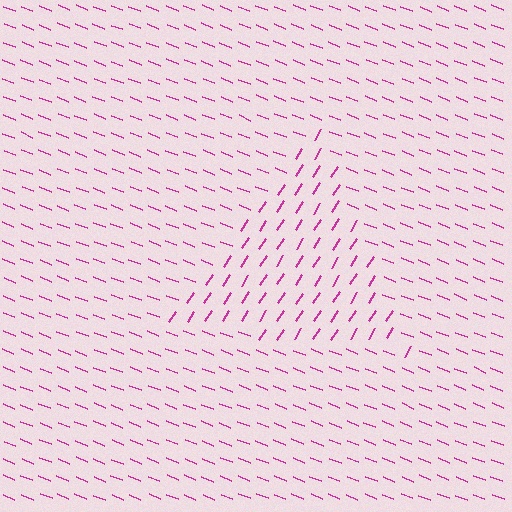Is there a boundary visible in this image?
Yes, there is a texture boundary formed by a change in line orientation.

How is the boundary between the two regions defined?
The boundary is defined purely by a change in line orientation (approximately 79 degrees difference). All lines are the same color and thickness.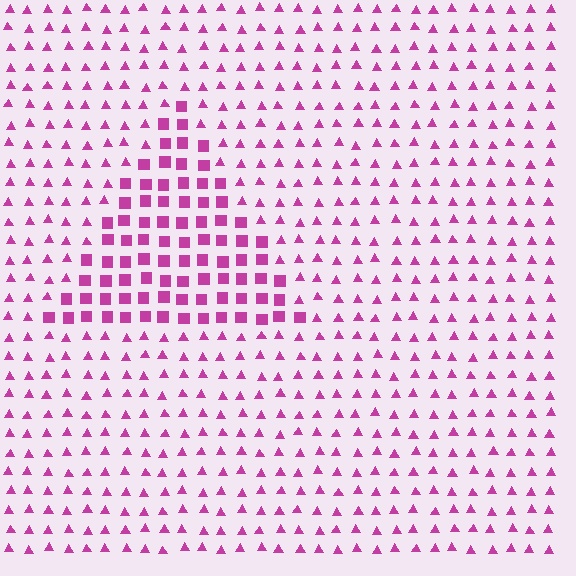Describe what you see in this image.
The image is filled with small magenta elements arranged in a uniform grid. A triangle-shaped region contains squares, while the surrounding area contains triangles. The boundary is defined purely by the change in element shape.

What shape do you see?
I see a triangle.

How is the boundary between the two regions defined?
The boundary is defined by a change in element shape: squares inside vs. triangles outside. All elements share the same color and spacing.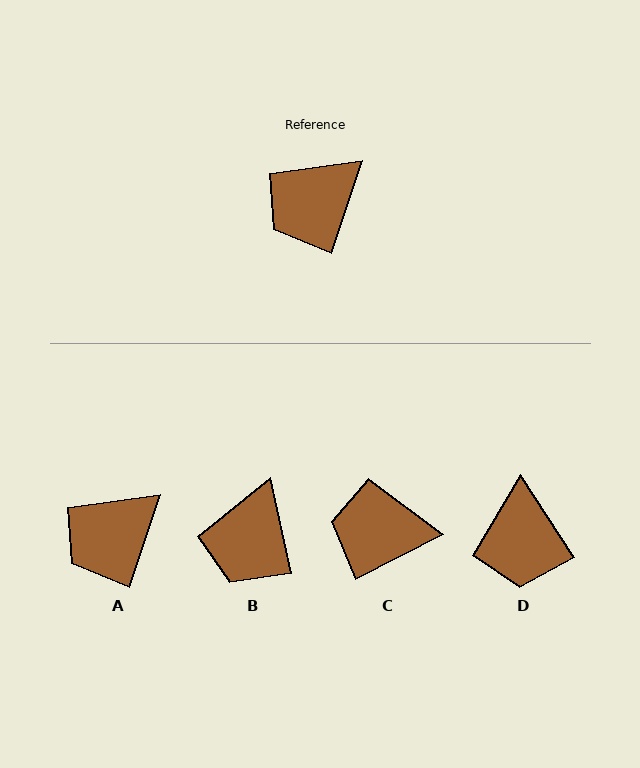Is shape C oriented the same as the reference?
No, it is off by about 45 degrees.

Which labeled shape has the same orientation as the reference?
A.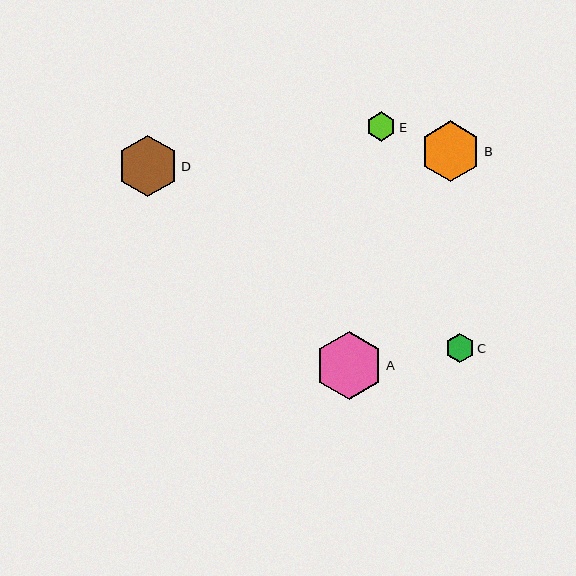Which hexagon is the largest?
Hexagon A is the largest with a size of approximately 68 pixels.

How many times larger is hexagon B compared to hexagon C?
Hexagon B is approximately 2.1 times the size of hexagon C.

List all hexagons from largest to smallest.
From largest to smallest: A, D, B, C, E.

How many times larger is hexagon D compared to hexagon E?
Hexagon D is approximately 2.1 times the size of hexagon E.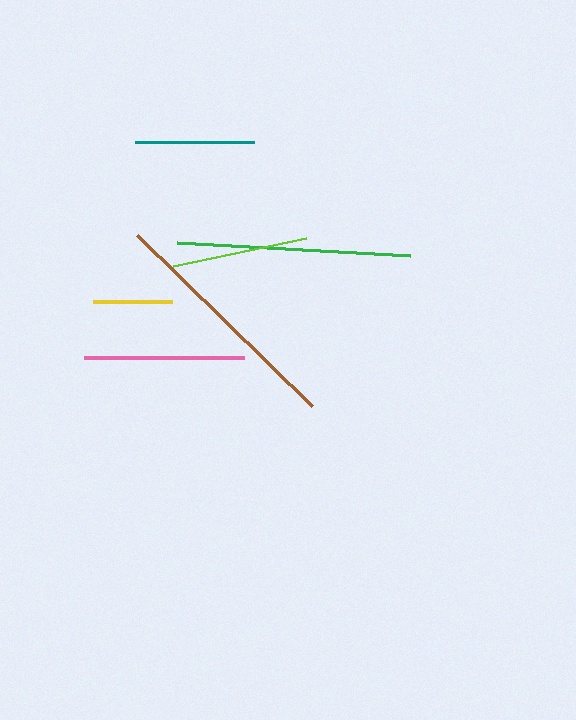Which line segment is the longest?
The brown line is the longest at approximately 245 pixels.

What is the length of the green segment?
The green segment is approximately 234 pixels long.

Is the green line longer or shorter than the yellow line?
The green line is longer than the yellow line.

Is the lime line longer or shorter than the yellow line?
The lime line is longer than the yellow line.